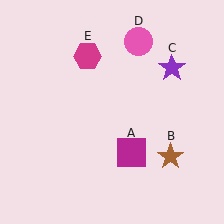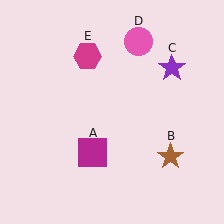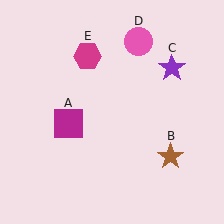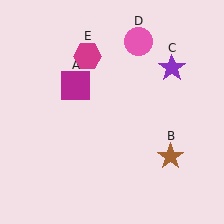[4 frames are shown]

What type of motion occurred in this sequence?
The magenta square (object A) rotated clockwise around the center of the scene.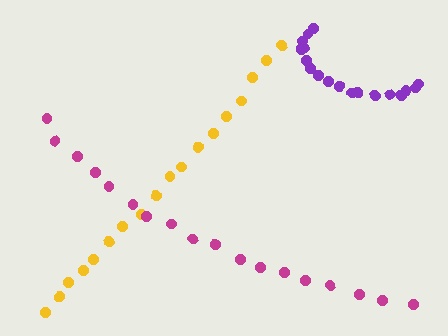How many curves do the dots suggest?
There are 3 distinct paths.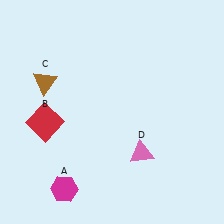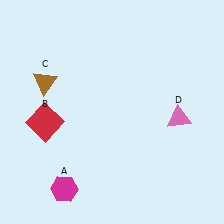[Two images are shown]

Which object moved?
The pink triangle (D) moved right.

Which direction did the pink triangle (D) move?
The pink triangle (D) moved right.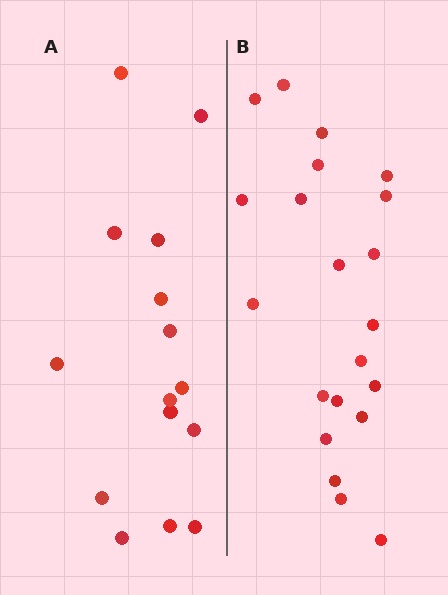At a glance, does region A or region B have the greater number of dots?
Region B (the right region) has more dots.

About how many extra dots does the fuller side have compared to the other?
Region B has about 6 more dots than region A.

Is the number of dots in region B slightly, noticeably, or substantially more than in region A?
Region B has noticeably more, but not dramatically so. The ratio is roughly 1.4 to 1.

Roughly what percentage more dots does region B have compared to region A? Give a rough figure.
About 40% more.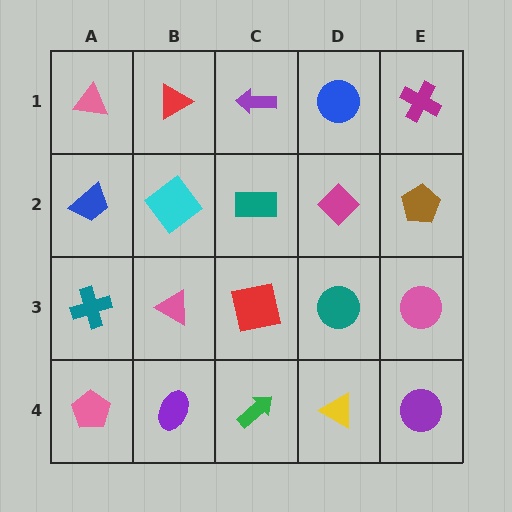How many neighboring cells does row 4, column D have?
3.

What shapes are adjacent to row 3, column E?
A brown pentagon (row 2, column E), a purple circle (row 4, column E), a teal circle (row 3, column D).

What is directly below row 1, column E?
A brown pentagon.